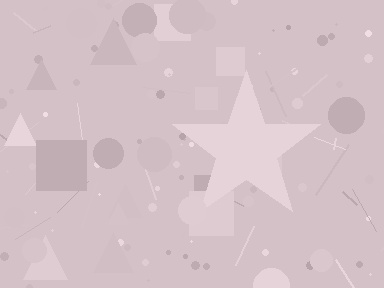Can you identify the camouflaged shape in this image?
The camouflaged shape is a star.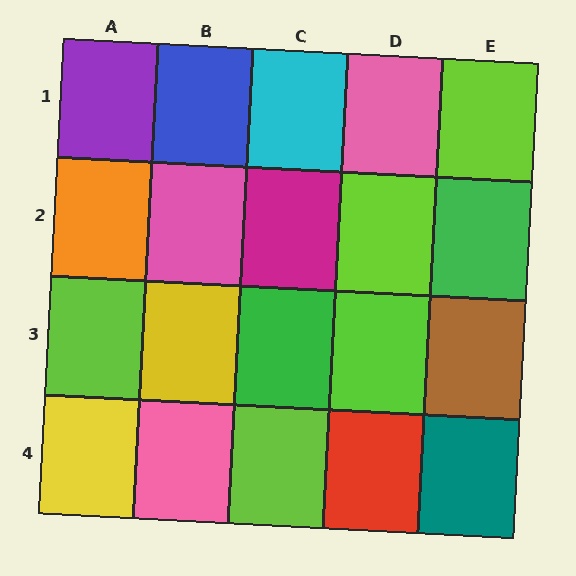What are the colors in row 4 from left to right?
Yellow, pink, lime, red, teal.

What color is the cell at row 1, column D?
Pink.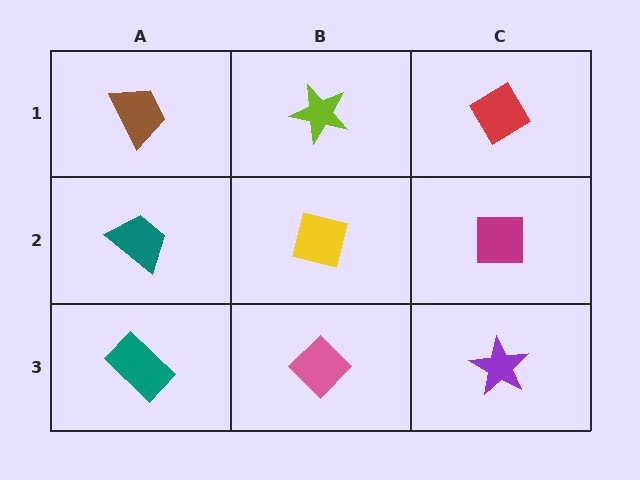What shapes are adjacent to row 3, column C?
A magenta square (row 2, column C), a pink diamond (row 3, column B).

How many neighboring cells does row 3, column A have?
2.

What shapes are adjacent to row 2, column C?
A red diamond (row 1, column C), a purple star (row 3, column C), a yellow square (row 2, column B).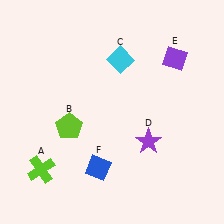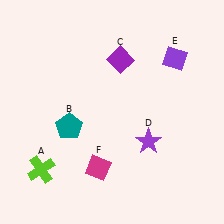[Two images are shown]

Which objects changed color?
B changed from lime to teal. C changed from cyan to purple. F changed from blue to magenta.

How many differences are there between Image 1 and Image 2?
There are 3 differences between the two images.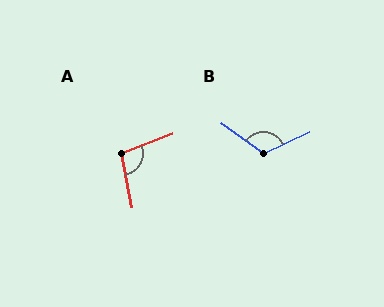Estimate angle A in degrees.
Approximately 100 degrees.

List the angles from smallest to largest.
A (100°), B (119°).